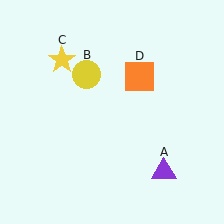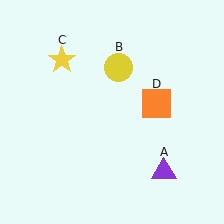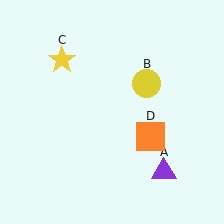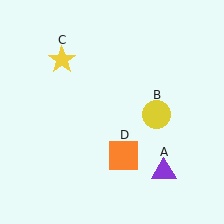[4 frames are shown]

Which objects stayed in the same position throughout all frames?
Purple triangle (object A) and yellow star (object C) remained stationary.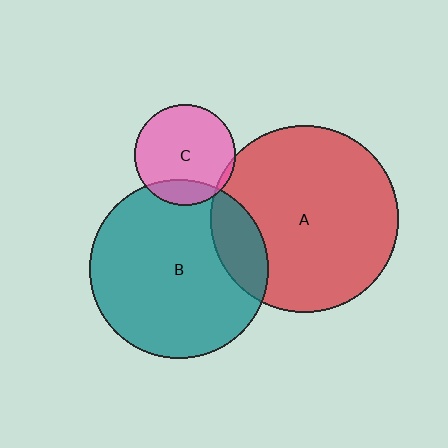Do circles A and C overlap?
Yes.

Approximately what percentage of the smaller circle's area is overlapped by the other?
Approximately 5%.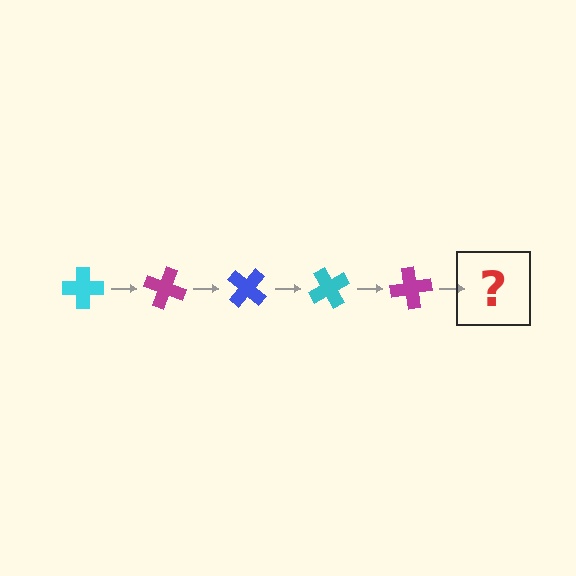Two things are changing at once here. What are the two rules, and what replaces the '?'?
The two rules are that it rotates 20 degrees each step and the color cycles through cyan, magenta, and blue. The '?' should be a blue cross, rotated 100 degrees from the start.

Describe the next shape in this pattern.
It should be a blue cross, rotated 100 degrees from the start.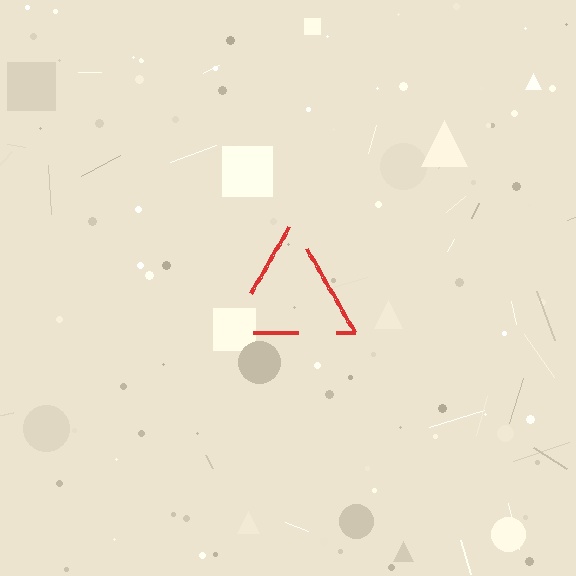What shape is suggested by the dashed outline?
The dashed outline suggests a triangle.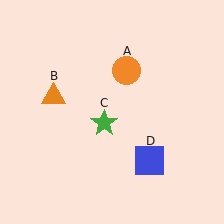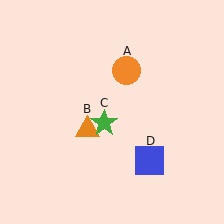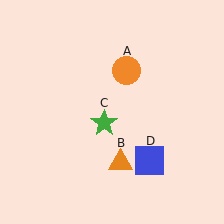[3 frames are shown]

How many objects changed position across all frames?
1 object changed position: orange triangle (object B).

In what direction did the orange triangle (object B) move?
The orange triangle (object B) moved down and to the right.